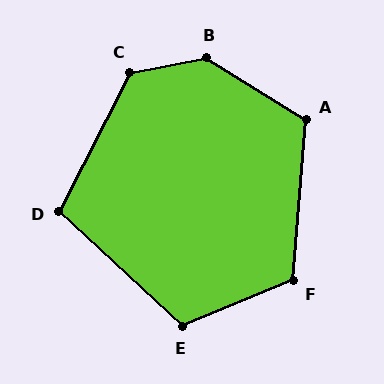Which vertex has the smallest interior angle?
D, at approximately 106 degrees.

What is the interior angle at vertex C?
Approximately 128 degrees (obtuse).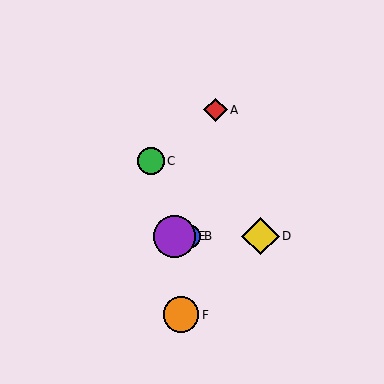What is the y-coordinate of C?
Object C is at y≈161.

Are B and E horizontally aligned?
Yes, both are at y≈236.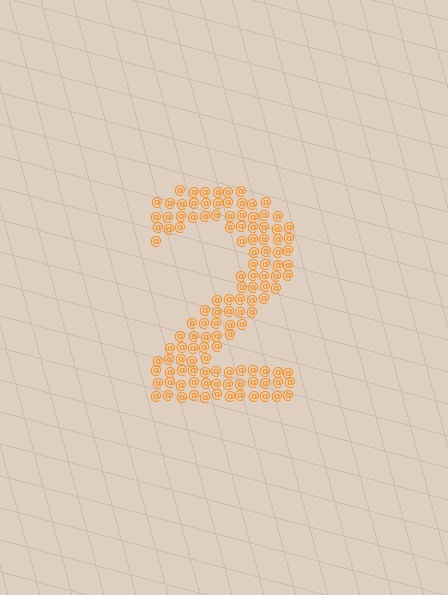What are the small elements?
The small elements are at signs.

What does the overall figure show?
The overall figure shows the digit 2.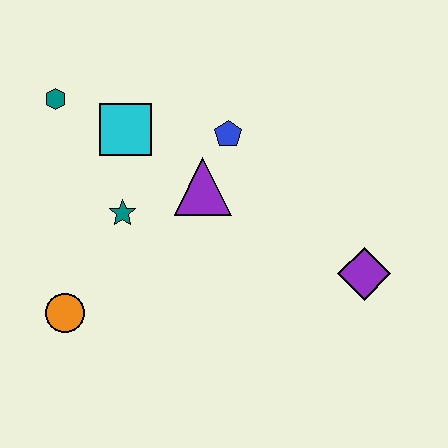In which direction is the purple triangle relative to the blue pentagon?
The purple triangle is below the blue pentagon.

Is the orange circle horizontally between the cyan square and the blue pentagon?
No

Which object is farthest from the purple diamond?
The teal hexagon is farthest from the purple diamond.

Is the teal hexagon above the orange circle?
Yes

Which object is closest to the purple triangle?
The blue pentagon is closest to the purple triangle.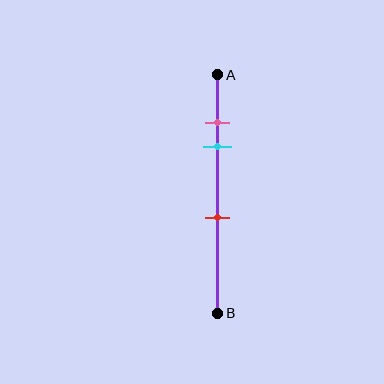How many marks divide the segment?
There are 3 marks dividing the segment.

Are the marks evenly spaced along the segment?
No, the marks are not evenly spaced.